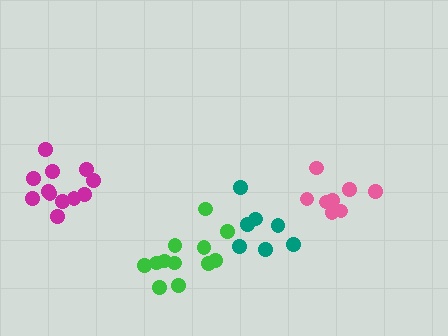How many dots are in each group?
Group 1: 12 dots, Group 2: 12 dots, Group 3: 8 dots, Group 4: 7 dots (39 total).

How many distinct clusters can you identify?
There are 4 distinct clusters.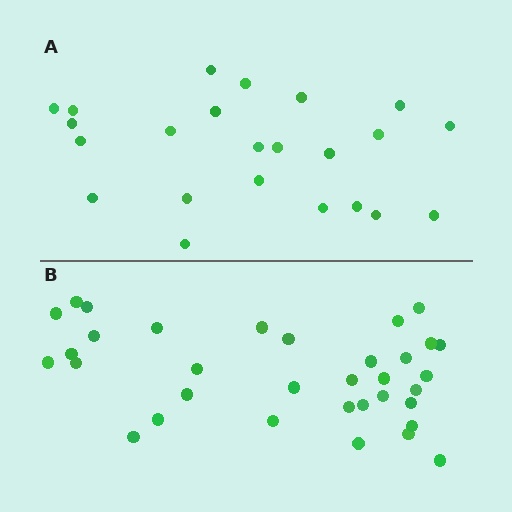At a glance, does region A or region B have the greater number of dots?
Region B (the bottom region) has more dots.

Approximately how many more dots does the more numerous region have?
Region B has roughly 12 or so more dots than region A.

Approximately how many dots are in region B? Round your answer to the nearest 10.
About 30 dots. (The exact count is 34, which rounds to 30.)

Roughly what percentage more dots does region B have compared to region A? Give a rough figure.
About 50% more.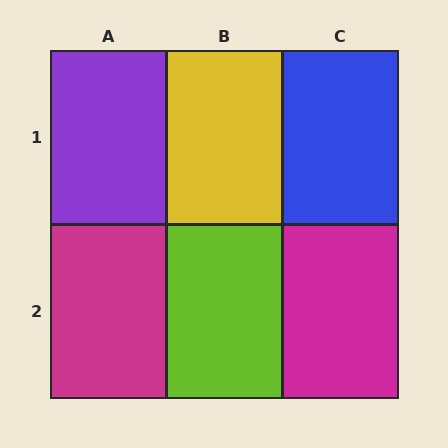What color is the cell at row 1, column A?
Purple.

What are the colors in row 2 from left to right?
Magenta, lime, magenta.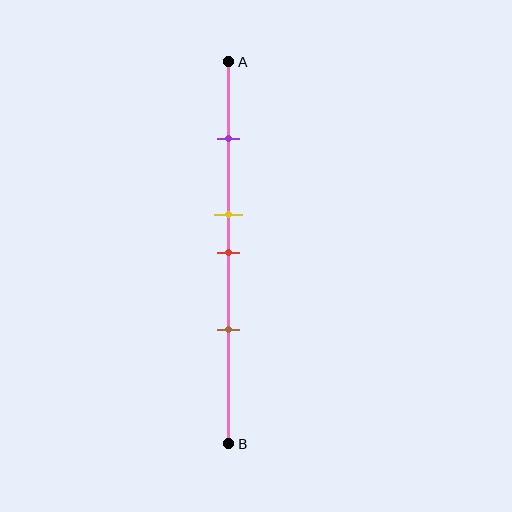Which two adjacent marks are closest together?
The yellow and red marks are the closest adjacent pair.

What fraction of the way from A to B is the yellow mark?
The yellow mark is approximately 40% (0.4) of the way from A to B.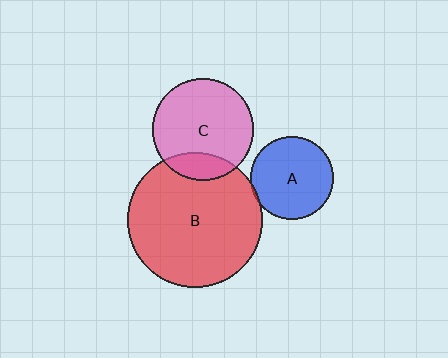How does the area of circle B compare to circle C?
Approximately 1.8 times.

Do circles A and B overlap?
Yes.